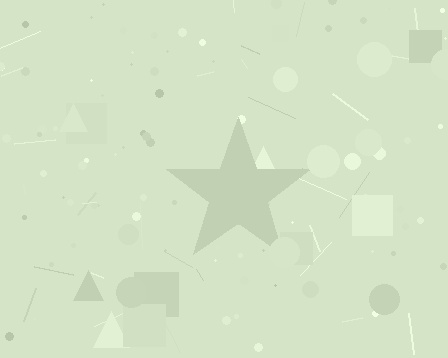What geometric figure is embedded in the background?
A star is embedded in the background.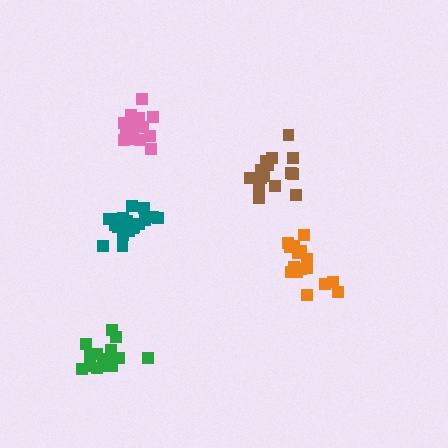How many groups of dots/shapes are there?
There are 5 groups.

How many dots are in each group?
Group 1: 18 dots, Group 2: 18 dots, Group 3: 15 dots, Group 4: 18 dots, Group 5: 19 dots (88 total).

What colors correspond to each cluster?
The clusters are colored: orange, pink, brown, teal, green.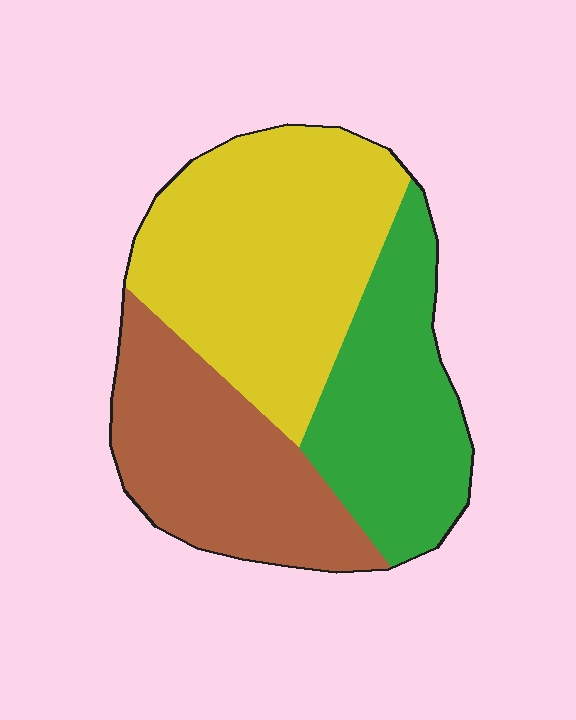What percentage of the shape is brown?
Brown takes up between a quarter and a half of the shape.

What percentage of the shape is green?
Green takes up about one quarter (1/4) of the shape.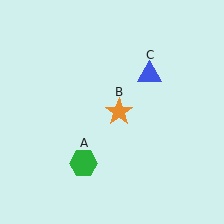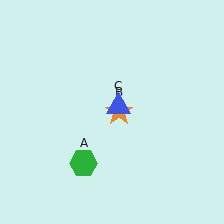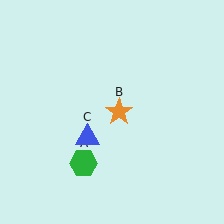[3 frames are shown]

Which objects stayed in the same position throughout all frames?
Green hexagon (object A) and orange star (object B) remained stationary.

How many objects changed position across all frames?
1 object changed position: blue triangle (object C).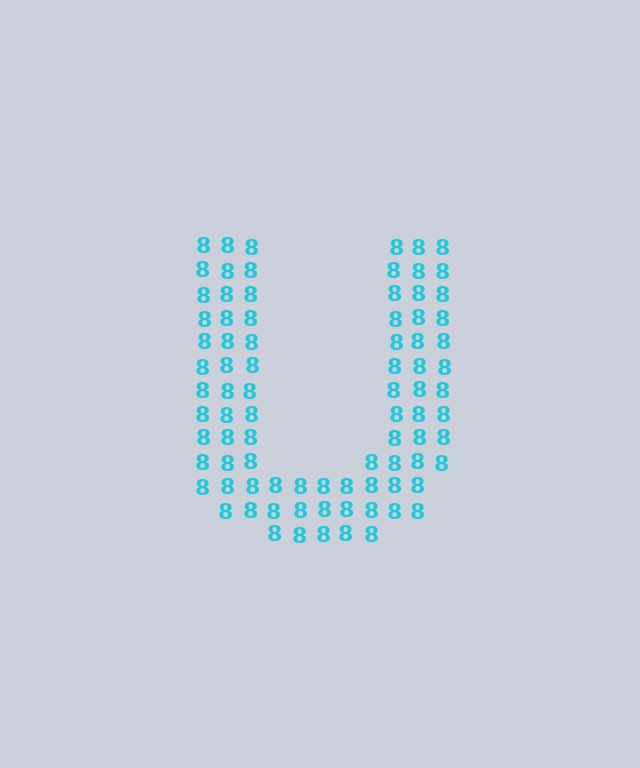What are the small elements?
The small elements are digit 8's.